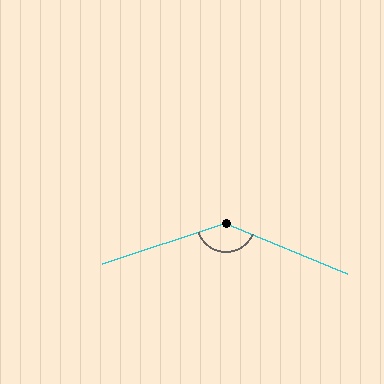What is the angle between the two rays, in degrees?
Approximately 139 degrees.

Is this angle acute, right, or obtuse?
It is obtuse.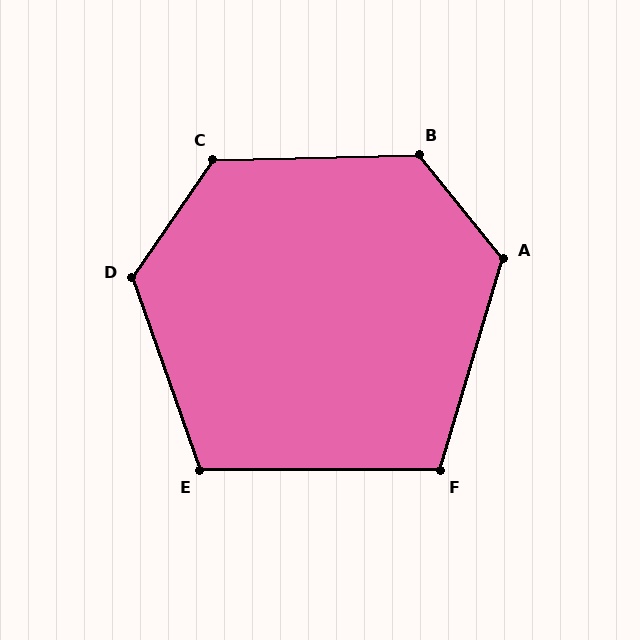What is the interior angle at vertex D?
Approximately 126 degrees (obtuse).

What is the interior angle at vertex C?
Approximately 126 degrees (obtuse).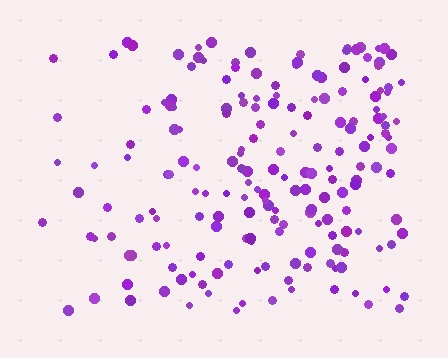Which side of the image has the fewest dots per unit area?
The left.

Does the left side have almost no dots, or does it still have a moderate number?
Still a moderate number, just noticeably fewer than the right.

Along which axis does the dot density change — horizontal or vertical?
Horizontal.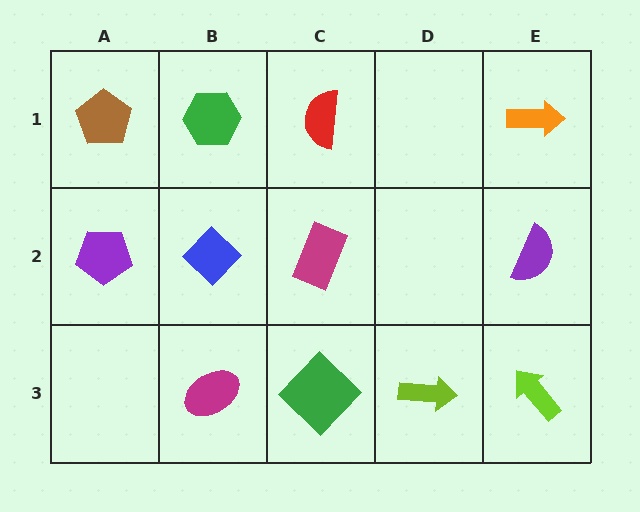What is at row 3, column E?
A lime arrow.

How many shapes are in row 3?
4 shapes.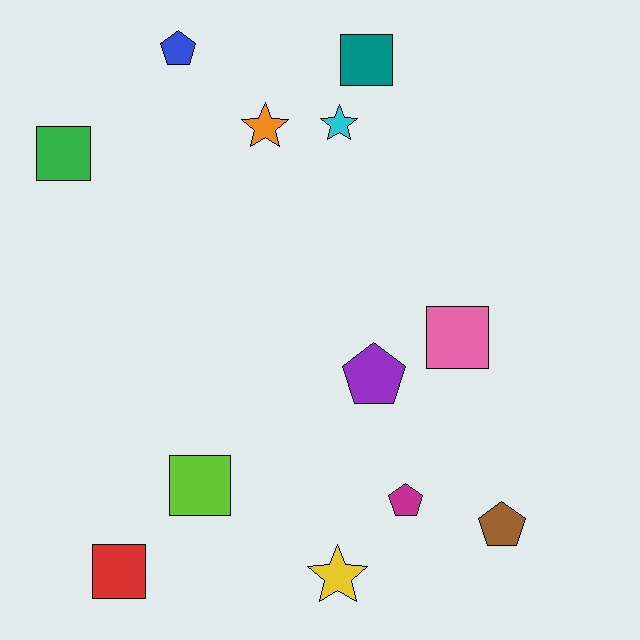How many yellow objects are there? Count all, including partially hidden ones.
There is 1 yellow object.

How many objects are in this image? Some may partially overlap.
There are 12 objects.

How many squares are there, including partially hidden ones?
There are 5 squares.